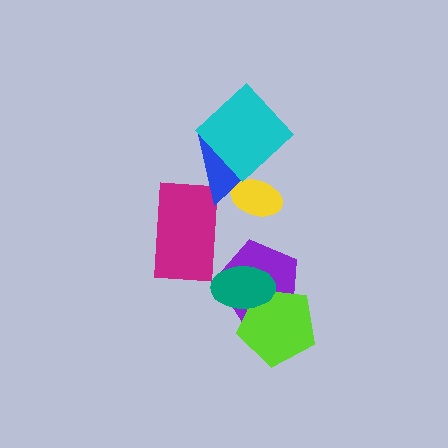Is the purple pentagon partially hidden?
Yes, it is partially covered by another shape.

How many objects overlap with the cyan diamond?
1 object overlaps with the cyan diamond.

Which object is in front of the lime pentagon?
The teal ellipse is in front of the lime pentagon.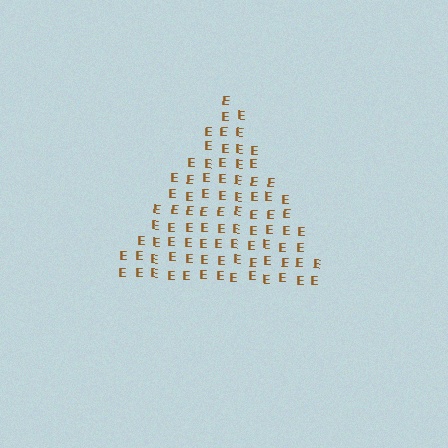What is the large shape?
The large shape is a triangle.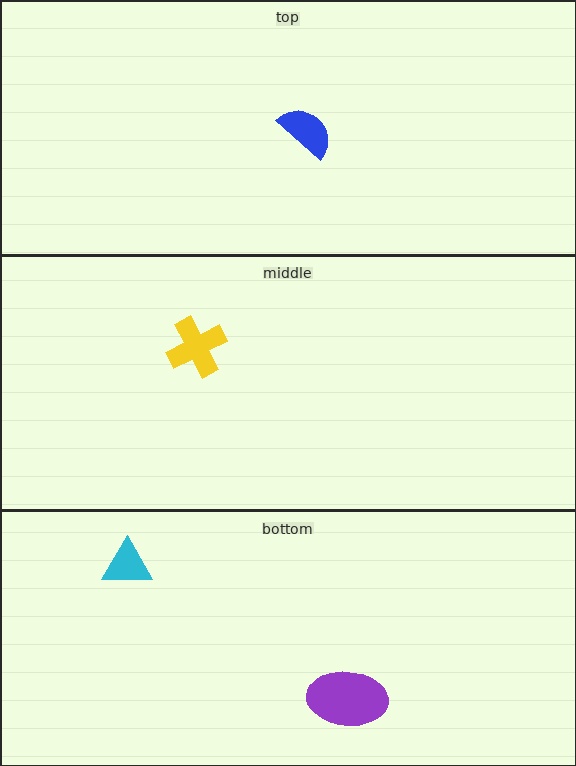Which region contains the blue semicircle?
The top region.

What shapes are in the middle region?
The yellow cross.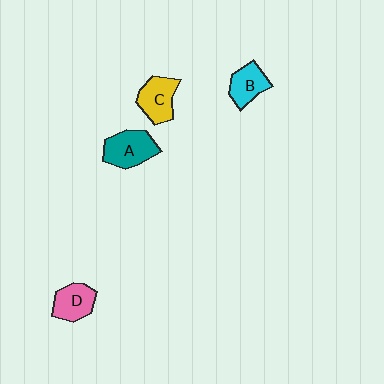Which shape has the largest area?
Shape A (teal).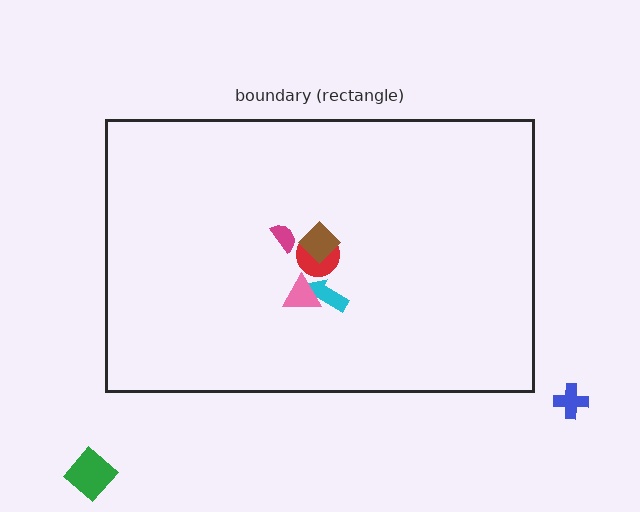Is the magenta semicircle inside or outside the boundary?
Inside.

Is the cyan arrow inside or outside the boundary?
Inside.